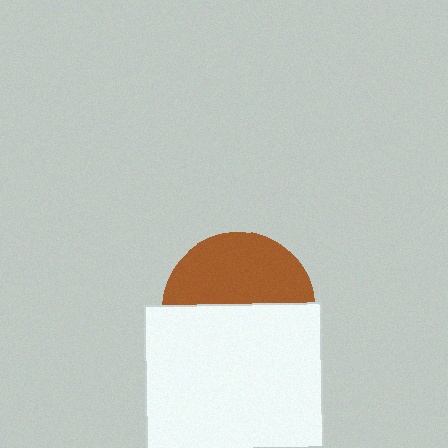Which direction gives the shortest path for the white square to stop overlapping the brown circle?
Moving down gives the shortest separation.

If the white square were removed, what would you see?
You would see the complete brown circle.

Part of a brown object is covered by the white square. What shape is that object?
It is a circle.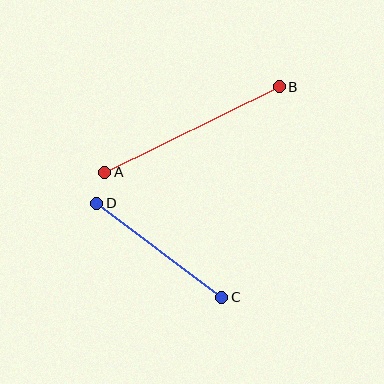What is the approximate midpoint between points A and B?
The midpoint is at approximately (192, 130) pixels.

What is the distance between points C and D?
The distance is approximately 157 pixels.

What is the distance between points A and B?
The distance is approximately 194 pixels.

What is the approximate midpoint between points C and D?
The midpoint is at approximately (159, 250) pixels.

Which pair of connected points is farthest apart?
Points A and B are farthest apart.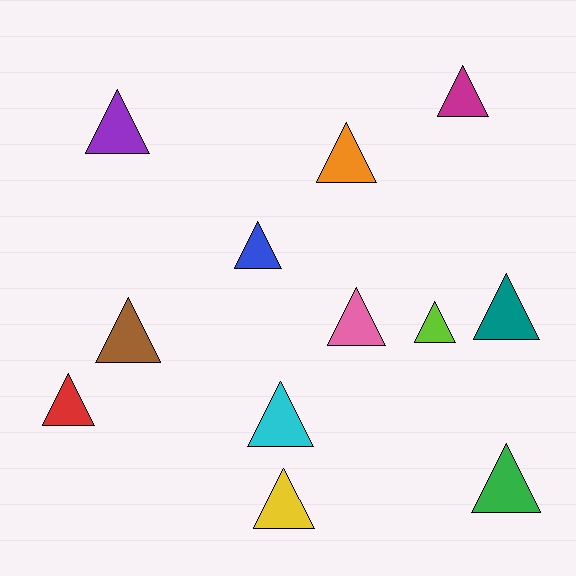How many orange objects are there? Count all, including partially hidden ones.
There is 1 orange object.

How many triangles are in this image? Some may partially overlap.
There are 12 triangles.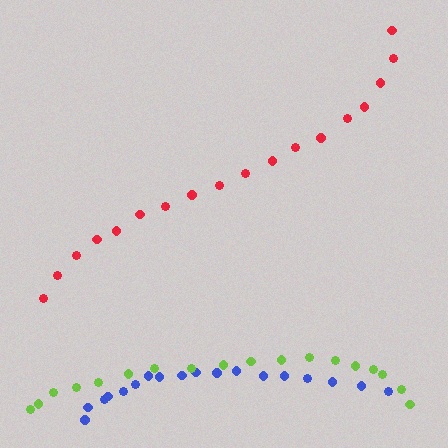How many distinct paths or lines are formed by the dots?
There are 3 distinct paths.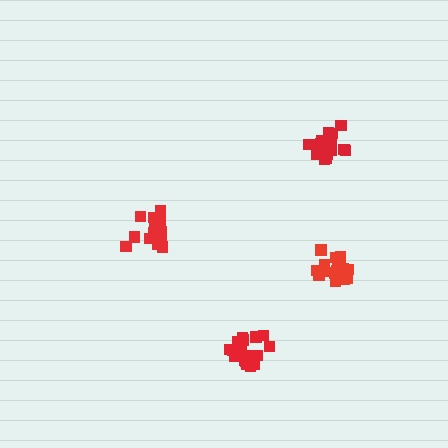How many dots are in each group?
Group 1: 16 dots, Group 2: 18 dots, Group 3: 17 dots, Group 4: 18 dots (69 total).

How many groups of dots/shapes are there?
There are 4 groups.